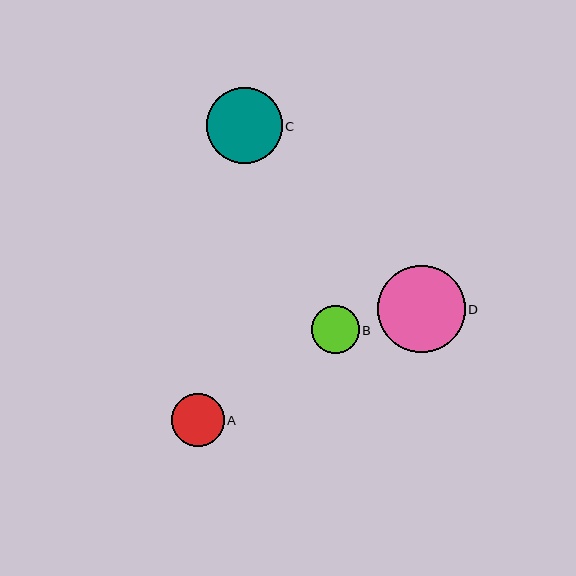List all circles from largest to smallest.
From largest to smallest: D, C, A, B.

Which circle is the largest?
Circle D is the largest with a size of approximately 87 pixels.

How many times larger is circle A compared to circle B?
Circle A is approximately 1.1 times the size of circle B.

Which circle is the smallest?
Circle B is the smallest with a size of approximately 48 pixels.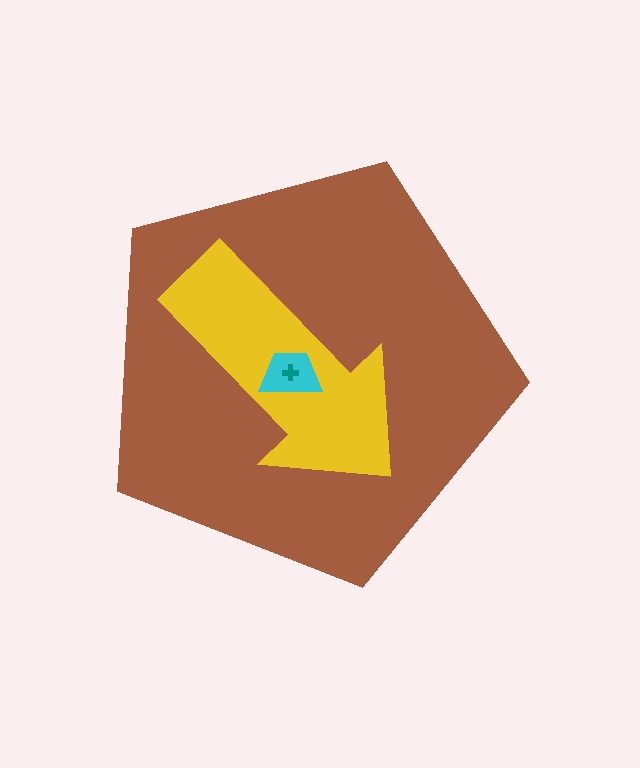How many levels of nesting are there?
4.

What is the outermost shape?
The brown pentagon.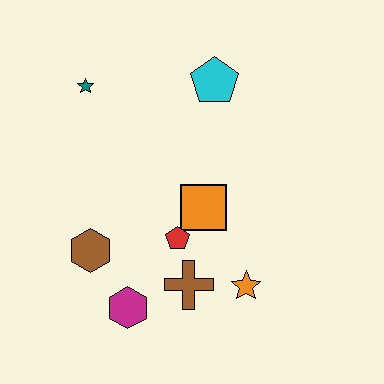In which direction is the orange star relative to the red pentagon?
The orange star is to the right of the red pentagon.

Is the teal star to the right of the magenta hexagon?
No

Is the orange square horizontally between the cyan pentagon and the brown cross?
Yes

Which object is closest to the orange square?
The red pentagon is closest to the orange square.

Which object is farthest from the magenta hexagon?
The cyan pentagon is farthest from the magenta hexagon.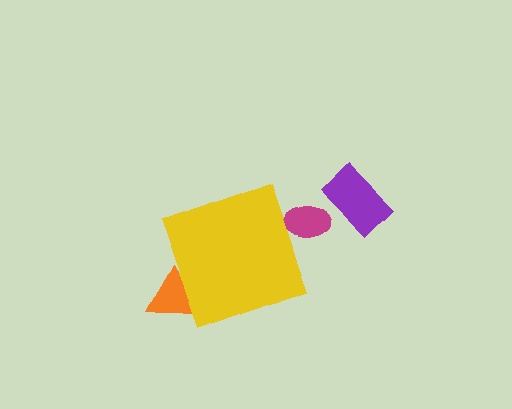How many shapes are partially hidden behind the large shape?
2 shapes are partially hidden.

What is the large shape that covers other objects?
A yellow diamond.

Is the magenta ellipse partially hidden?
Yes, the magenta ellipse is partially hidden behind the yellow diamond.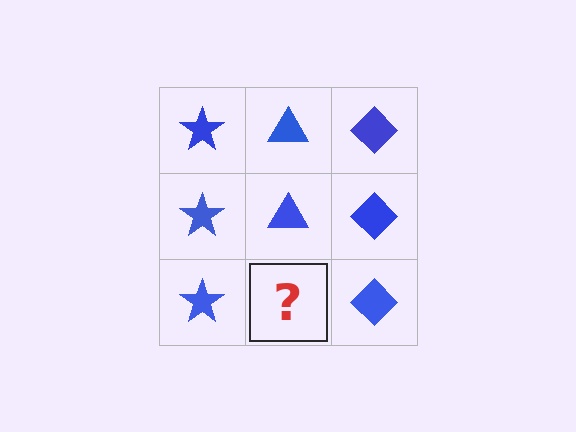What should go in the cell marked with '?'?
The missing cell should contain a blue triangle.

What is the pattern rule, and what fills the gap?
The rule is that each column has a consistent shape. The gap should be filled with a blue triangle.